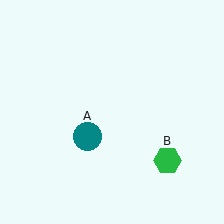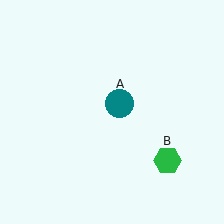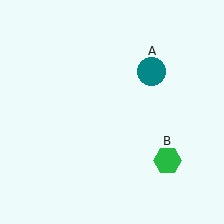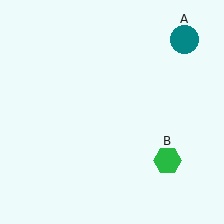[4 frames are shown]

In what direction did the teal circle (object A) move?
The teal circle (object A) moved up and to the right.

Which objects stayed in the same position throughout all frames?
Green hexagon (object B) remained stationary.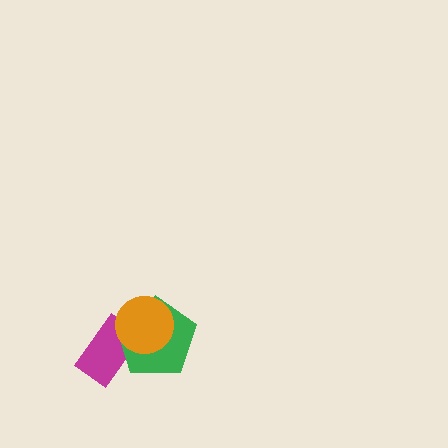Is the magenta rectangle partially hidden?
Yes, it is partially covered by another shape.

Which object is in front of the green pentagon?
The orange circle is in front of the green pentagon.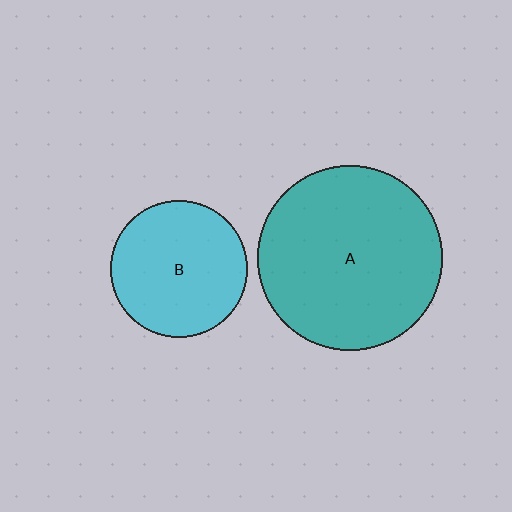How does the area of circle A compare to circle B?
Approximately 1.8 times.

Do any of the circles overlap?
No, none of the circles overlap.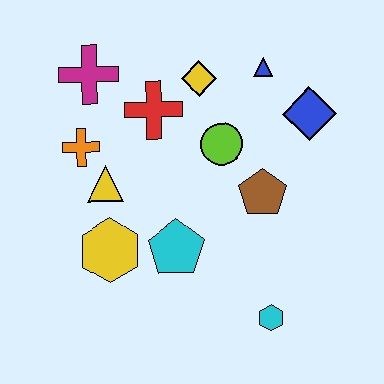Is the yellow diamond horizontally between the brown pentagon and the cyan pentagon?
Yes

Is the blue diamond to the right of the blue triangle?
Yes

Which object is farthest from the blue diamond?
The yellow hexagon is farthest from the blue diamond.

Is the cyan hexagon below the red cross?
Yes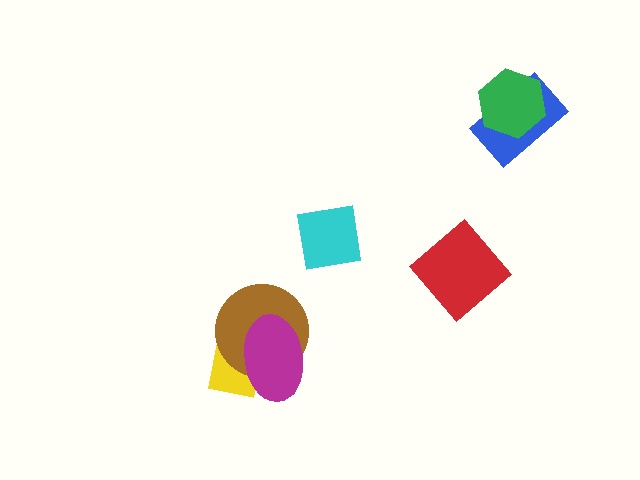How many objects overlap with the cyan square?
0 objects overlap with the cyan square.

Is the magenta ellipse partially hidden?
No, no other shape covers it.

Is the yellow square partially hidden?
Yes, it is partially covered by another shape.